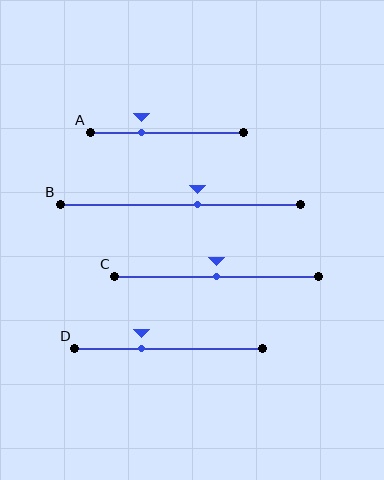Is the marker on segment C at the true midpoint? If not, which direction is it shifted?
Yes, the marker on segment C is at the true midpoint.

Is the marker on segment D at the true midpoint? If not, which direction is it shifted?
No, the marker on segment D is shifted to the left by about 14% of the segment length.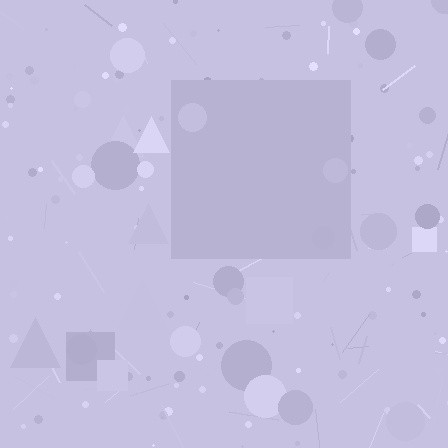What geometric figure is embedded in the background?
A square is embedded in the background.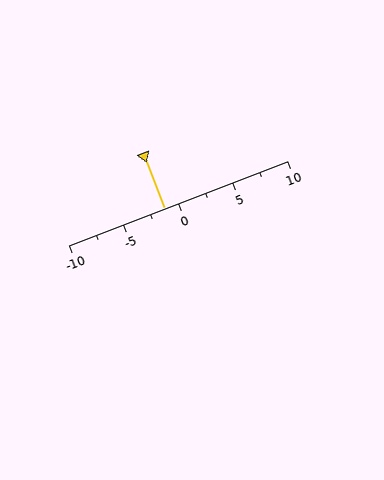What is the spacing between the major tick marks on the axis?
The major ticks are spaced 5 apart.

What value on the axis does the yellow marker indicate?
The marker indicates approximately -1.2.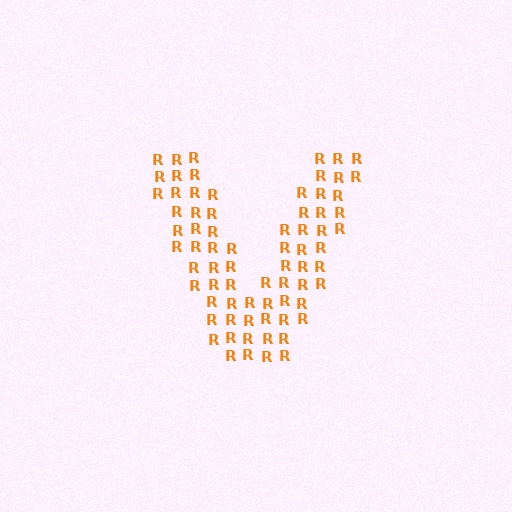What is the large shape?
The large shape is the letter V.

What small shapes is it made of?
It is made of small letter R's.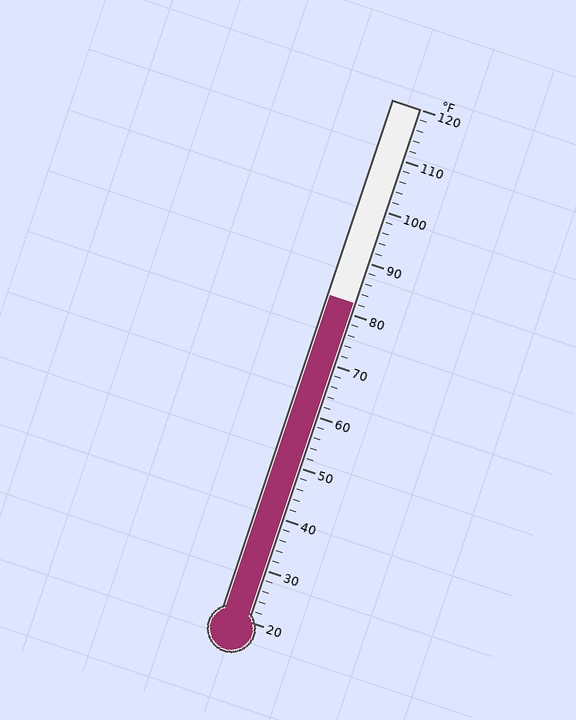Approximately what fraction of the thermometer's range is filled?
The thermometer is filled to approximately 60% of its range.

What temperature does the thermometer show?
The thermometer shows approximately 82°F.